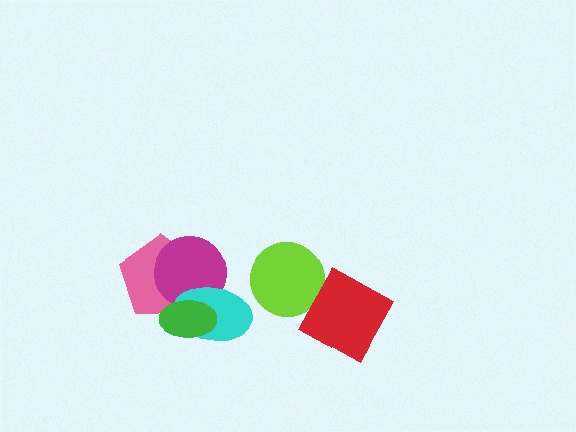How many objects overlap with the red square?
0 objects overlap with the red square.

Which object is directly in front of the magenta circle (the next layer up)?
The cyan ellipse is directly in front of the magenta circle.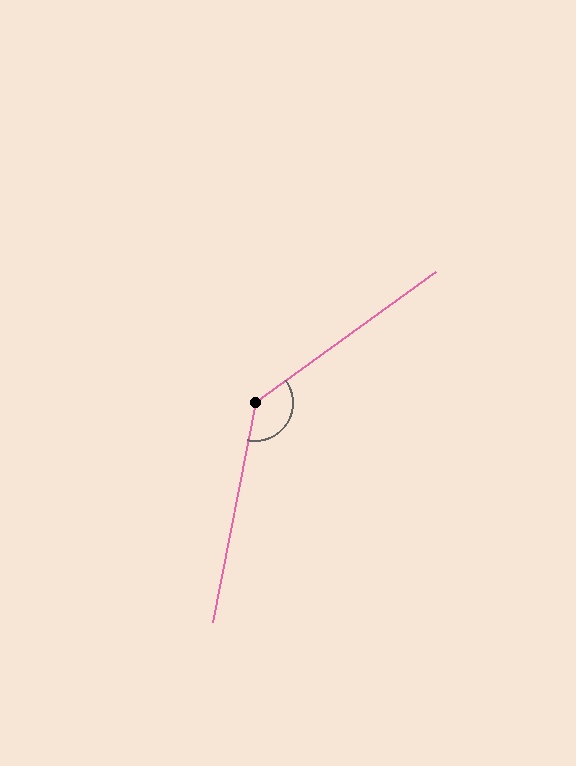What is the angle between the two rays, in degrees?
Approximately 137 degrees.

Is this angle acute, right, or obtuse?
It is obtuse.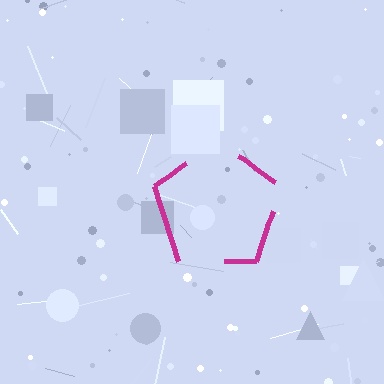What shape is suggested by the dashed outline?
The dashed outline suggests a pentagon.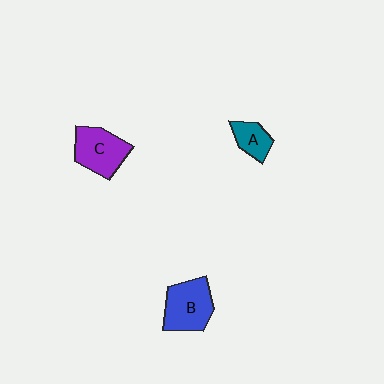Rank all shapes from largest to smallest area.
From largest to smallest: B (blue), C (purple), A (teal).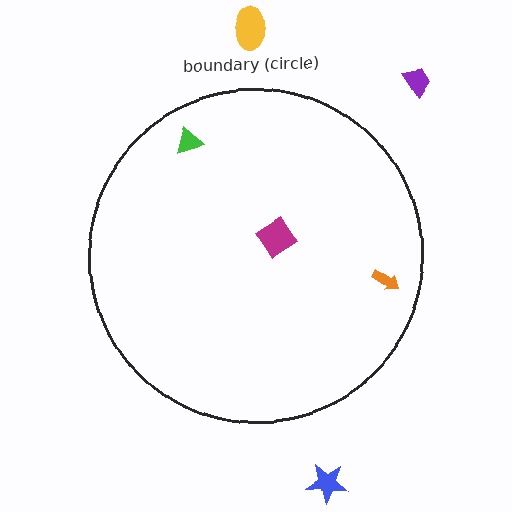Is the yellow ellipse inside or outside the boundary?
Outside.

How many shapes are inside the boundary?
3 inside, 3 outside.